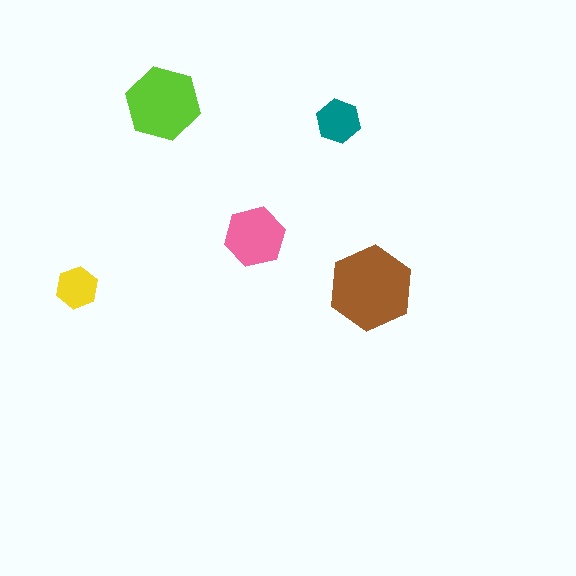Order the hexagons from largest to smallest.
the brown one, the lime one, the pink one, the teal one, the yellow one.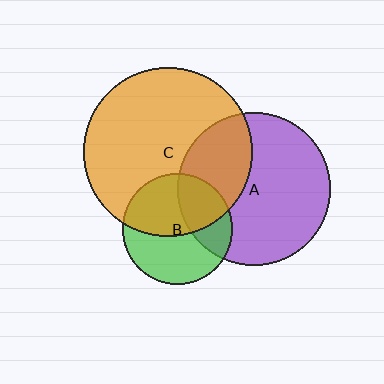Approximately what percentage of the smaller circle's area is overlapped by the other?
Approximately 50%.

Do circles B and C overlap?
Yes.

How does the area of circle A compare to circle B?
Approximately 1.9 times.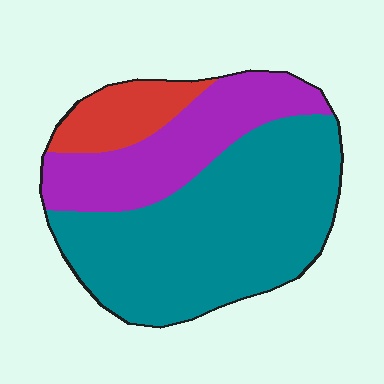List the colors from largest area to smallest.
From largest to smallest: teal, purple, red.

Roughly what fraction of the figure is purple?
Purple covers roughly 30% of the figure.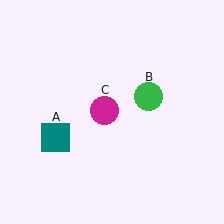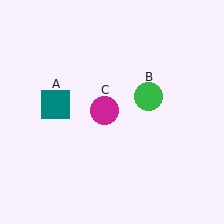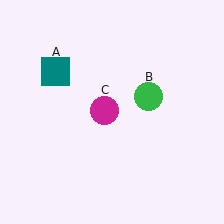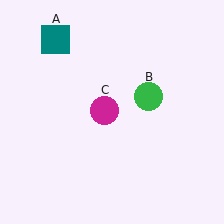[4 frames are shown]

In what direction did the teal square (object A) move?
The teal square (object A) moved up.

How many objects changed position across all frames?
1 object changed position: teal square (object A).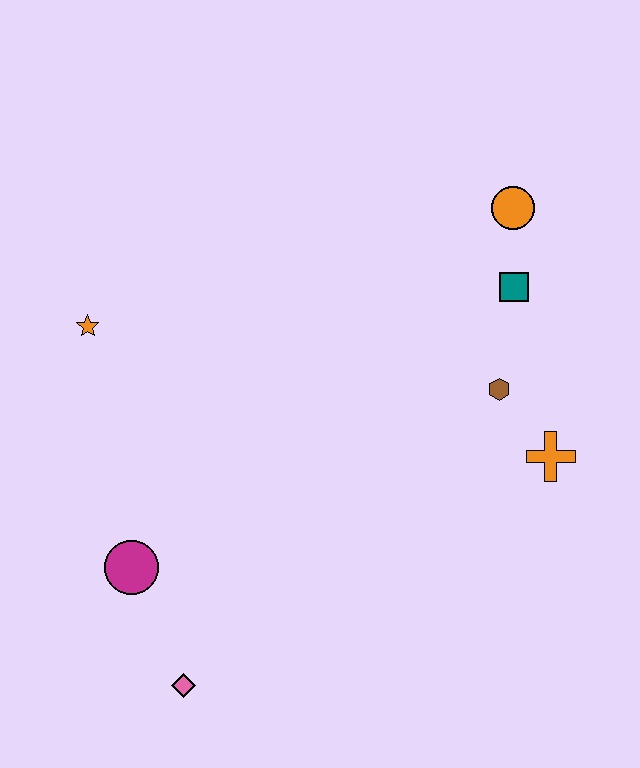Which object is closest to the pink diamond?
The magenta circle is closest to the pink diamond.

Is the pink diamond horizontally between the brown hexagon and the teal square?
No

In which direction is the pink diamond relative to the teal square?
The pink diamond is below the teal square.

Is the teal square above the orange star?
Yes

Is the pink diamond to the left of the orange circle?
Yes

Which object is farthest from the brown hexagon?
The pink diamond is farthest from the brown hexagon.